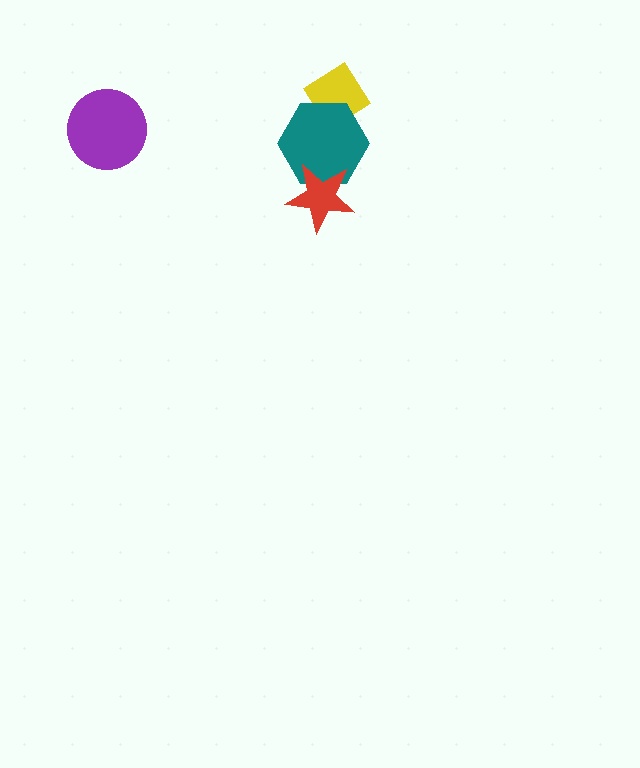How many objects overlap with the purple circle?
0 objects overlap with the purple circle.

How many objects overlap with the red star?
1 object overlaps with the red star.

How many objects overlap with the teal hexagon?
2 objects overlap with the teal hexagon.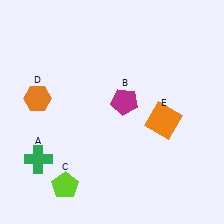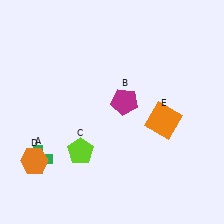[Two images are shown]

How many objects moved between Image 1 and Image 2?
2 objects moved between the two images.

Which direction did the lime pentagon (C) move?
The lime pentagon (C) moved up.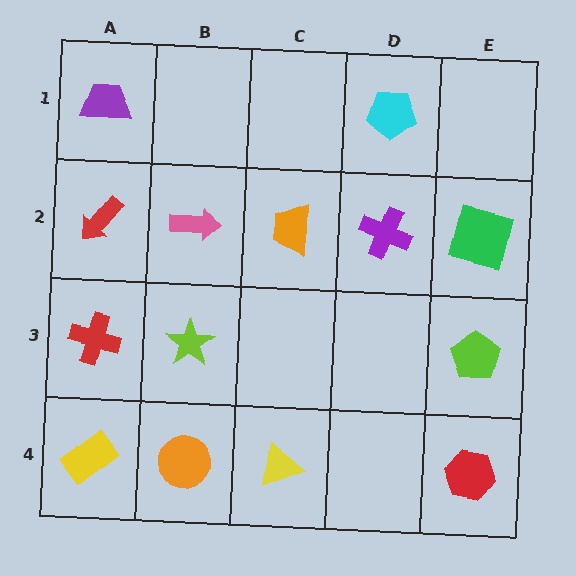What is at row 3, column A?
A red cross.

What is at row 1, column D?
A cyan pentagon.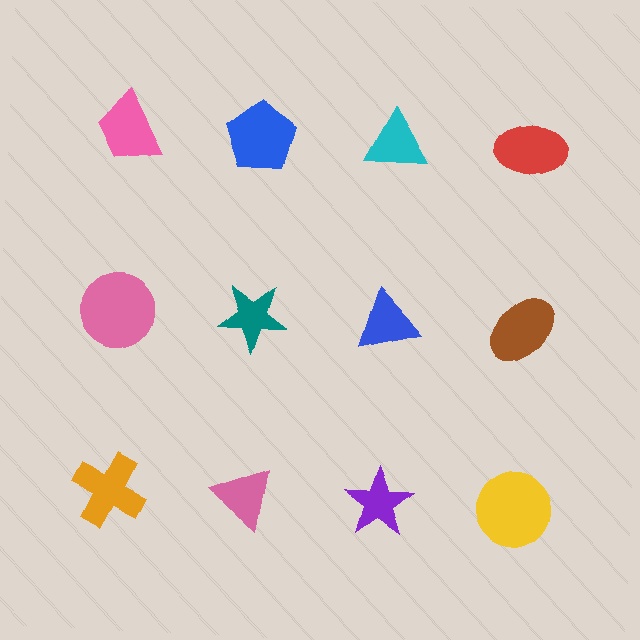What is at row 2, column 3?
A blue triangle.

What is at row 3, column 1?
An orange cross.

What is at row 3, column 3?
A purple star.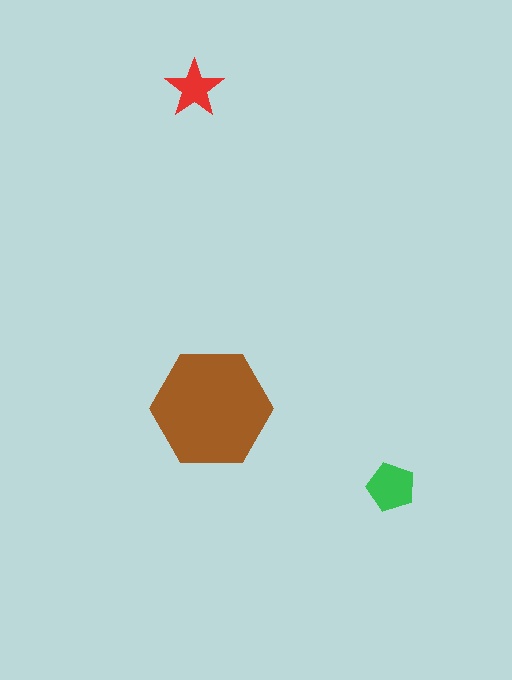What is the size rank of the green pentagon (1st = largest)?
2nd.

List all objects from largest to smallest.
The brown hexagon, the green pentagon, the red star.